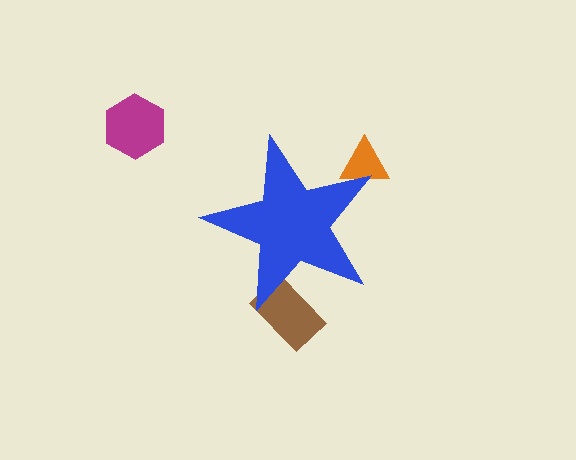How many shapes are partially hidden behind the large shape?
2 shapes are partially hidden.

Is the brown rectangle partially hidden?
Yes, the brown rectangle is partially hidden behind the blue star.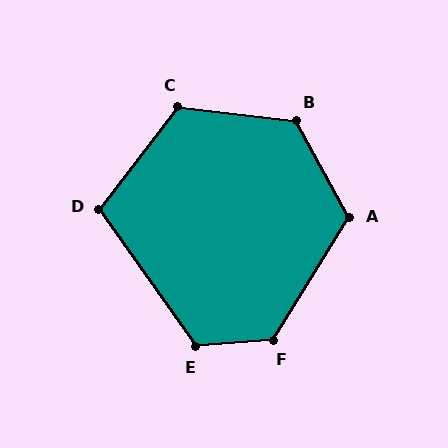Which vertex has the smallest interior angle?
D, at approximately 107 degrees.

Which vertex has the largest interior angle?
F, at approximately 127 degrees.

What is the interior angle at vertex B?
Approximately 126 degrees (obtuse).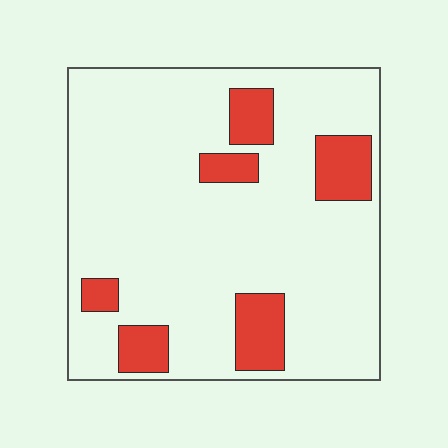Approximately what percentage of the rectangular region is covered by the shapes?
Approximately 15%.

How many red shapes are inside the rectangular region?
6.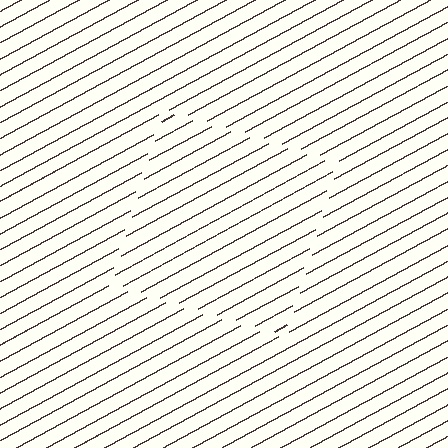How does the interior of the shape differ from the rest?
The interior of the shape contains the same grating, shifted by half a period — the contour is defined by the phase discontinuity where line-ends from the inner and outer gratings abut.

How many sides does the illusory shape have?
4 sides — the line-ends trace a square.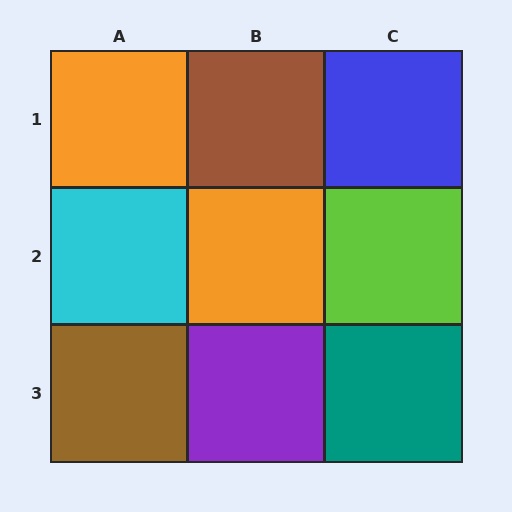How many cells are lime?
1 cell is lime.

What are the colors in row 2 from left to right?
Cyan, orange, lime.